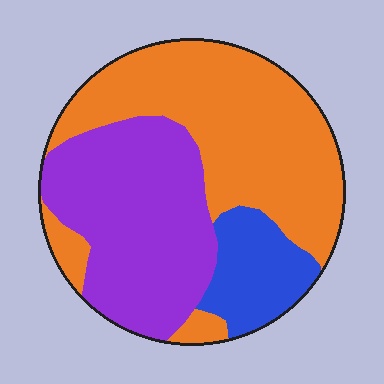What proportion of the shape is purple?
Purple takes up about three eighths (3/8) of the shape.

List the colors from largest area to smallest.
From largest to smallest: orange, purple, blue.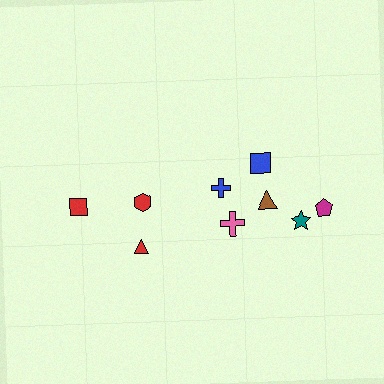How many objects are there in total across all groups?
There are 9 objects.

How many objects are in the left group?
There are 3 objects.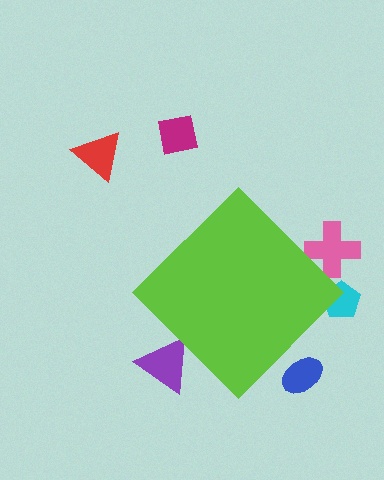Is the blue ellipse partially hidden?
Yes, the blue ellipse is partially hidden behind the lime diamond.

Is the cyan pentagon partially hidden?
Yes, the cyan pentagon is partially hidden behind the lime diamond.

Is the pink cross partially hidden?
Yes, the pink cross is partially hidden behind the lime diamond.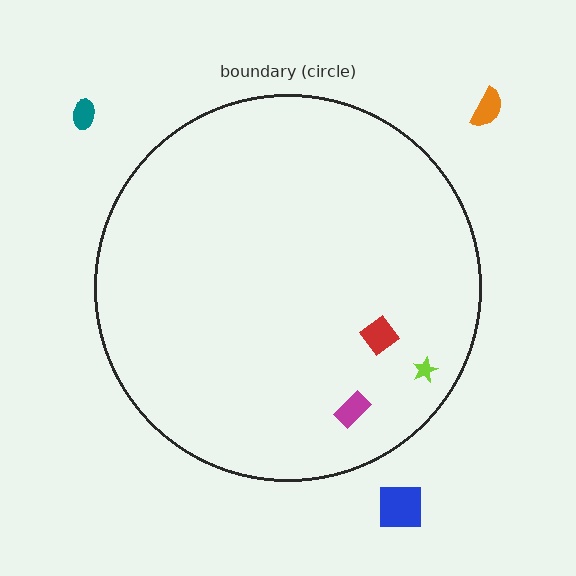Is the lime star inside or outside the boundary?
Inside.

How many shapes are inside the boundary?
3 inside, 3 outside.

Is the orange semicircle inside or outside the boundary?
Outside.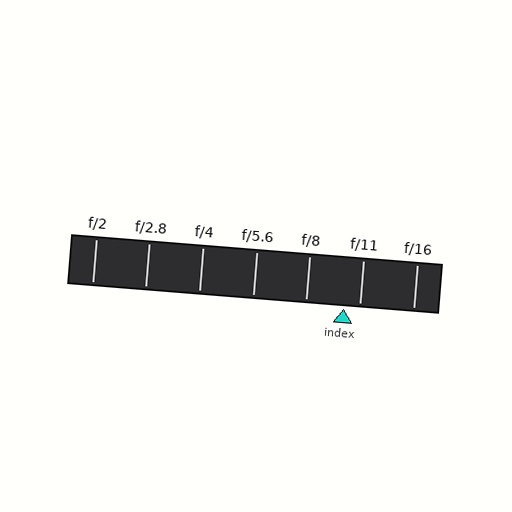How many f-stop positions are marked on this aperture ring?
There are 7 f-stop positions marked.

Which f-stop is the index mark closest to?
The index mark is closest to f/11.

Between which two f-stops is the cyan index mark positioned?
The index mark is between f/8 and f/11.